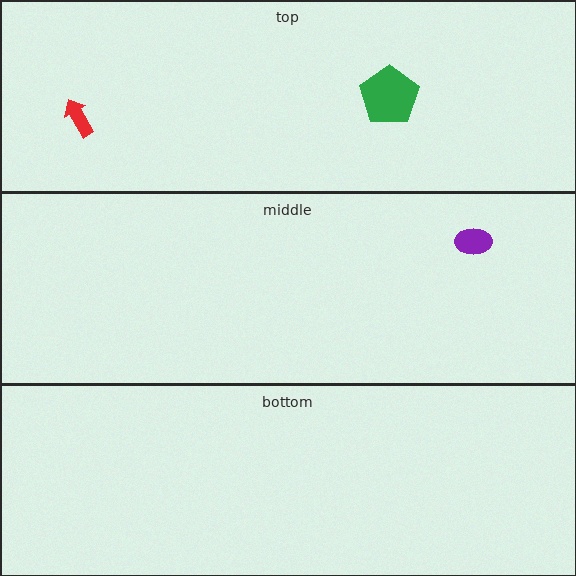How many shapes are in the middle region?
1.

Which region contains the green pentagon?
The top region.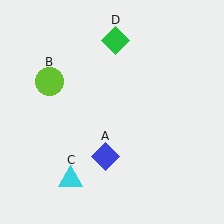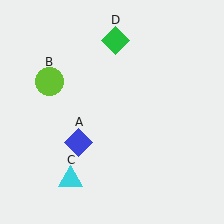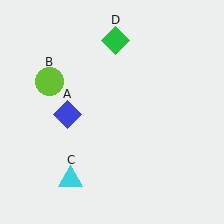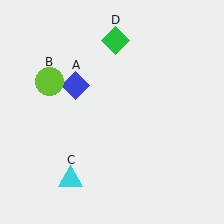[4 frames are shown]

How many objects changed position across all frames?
1 object changed position: blue diamond (object A).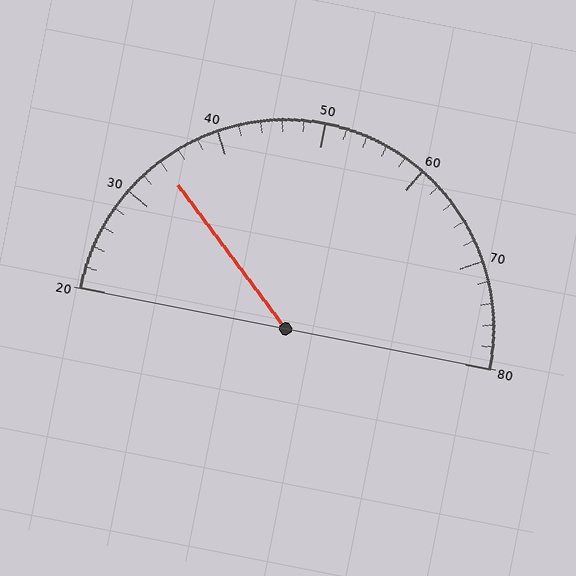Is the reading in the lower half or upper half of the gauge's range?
The reading is in the lower half of the range (20 to 80).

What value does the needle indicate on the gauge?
The needle indicates approximately 34.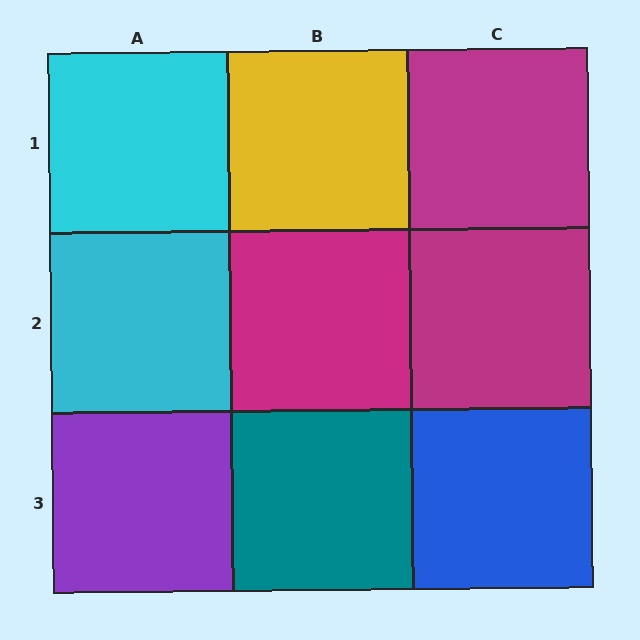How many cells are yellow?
1 cell is yellow.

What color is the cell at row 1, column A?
Cyan.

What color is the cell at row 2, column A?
Cyan.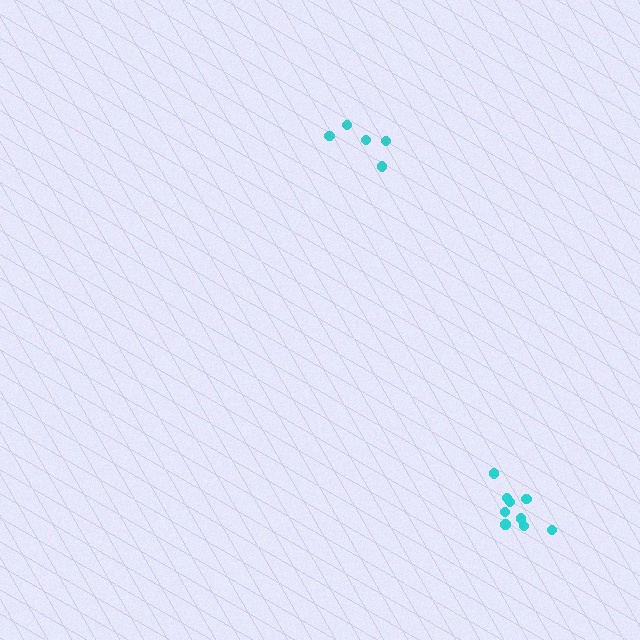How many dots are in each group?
Group 1: 5 dots, Group 2: 9 dots (14 total).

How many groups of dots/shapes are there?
There are 2 groups.